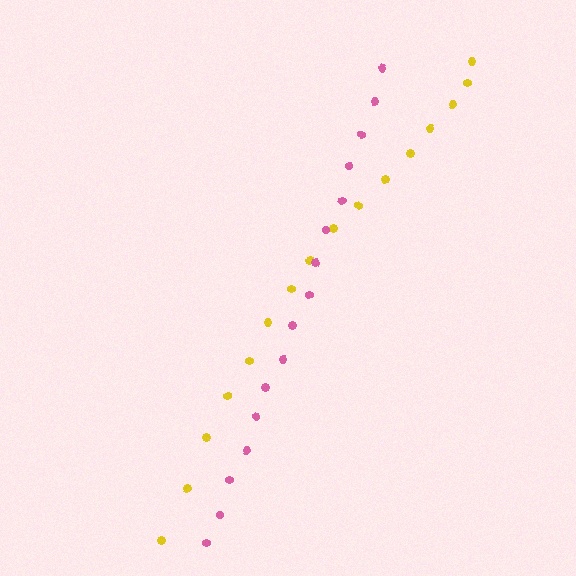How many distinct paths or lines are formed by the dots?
There are 2 distinct paths.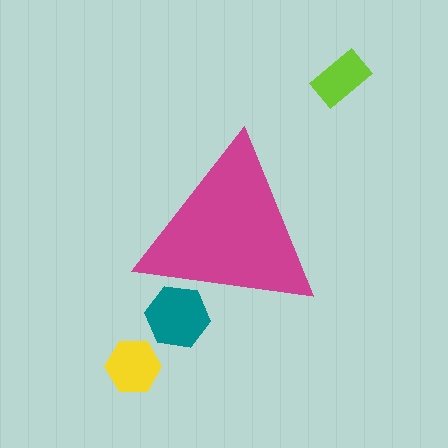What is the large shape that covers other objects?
A magenta triangle.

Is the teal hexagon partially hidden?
Yes, the teal hexagon is partially hidden behind the magenta triangle.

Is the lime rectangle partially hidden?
No, the lime rectangle is fully visible.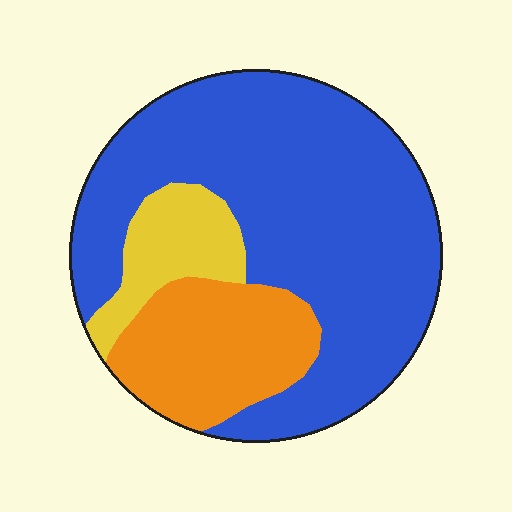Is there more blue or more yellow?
Blue.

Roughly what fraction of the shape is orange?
Orange takes up about one fifth (1/5) of the shape.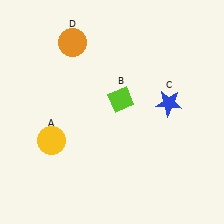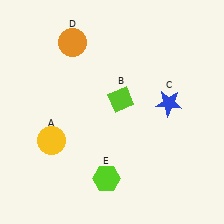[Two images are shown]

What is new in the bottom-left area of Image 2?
A lime hexagon (E) was added in the bottom-left area of Image 2.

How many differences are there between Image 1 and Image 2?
There is 1 difference between the two images.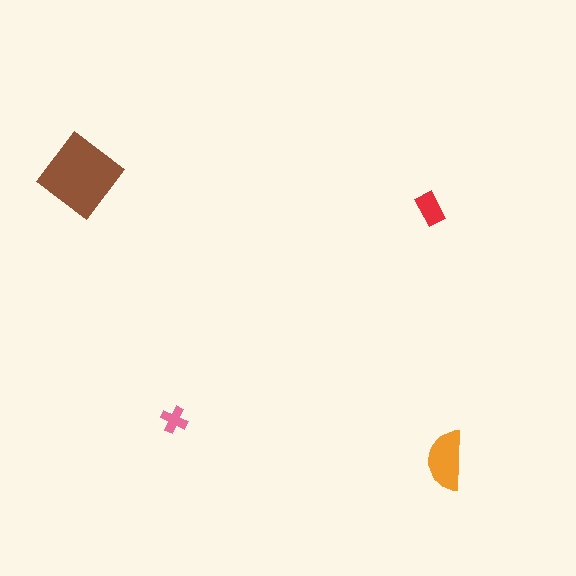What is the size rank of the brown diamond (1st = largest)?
1st.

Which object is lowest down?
The orange semicircle is bottommost.